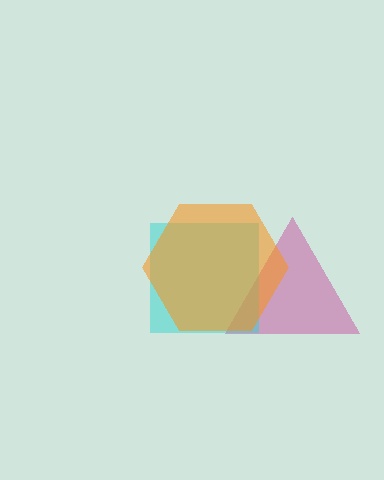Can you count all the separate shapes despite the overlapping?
Yes, there are 3 separate shapes.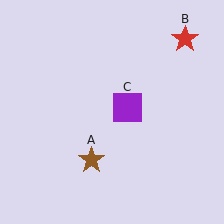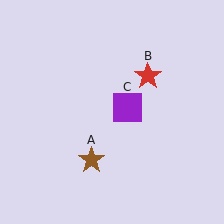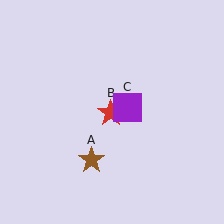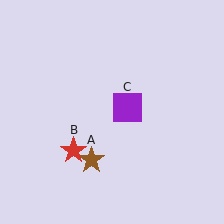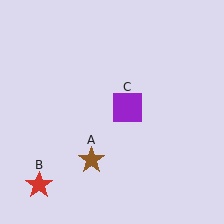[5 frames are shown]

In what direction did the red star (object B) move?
The red star (object B) moved down and to the left.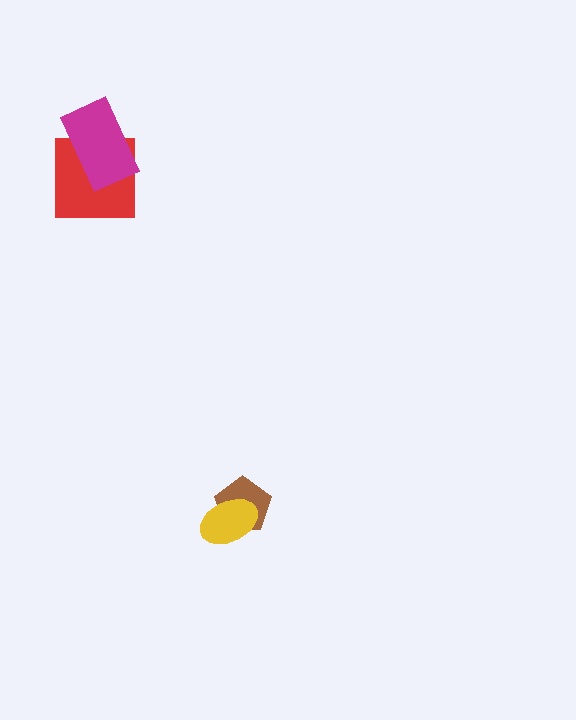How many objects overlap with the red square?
1 object overlaps with the red square.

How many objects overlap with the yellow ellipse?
1 object overlaps with the yellow ellipse.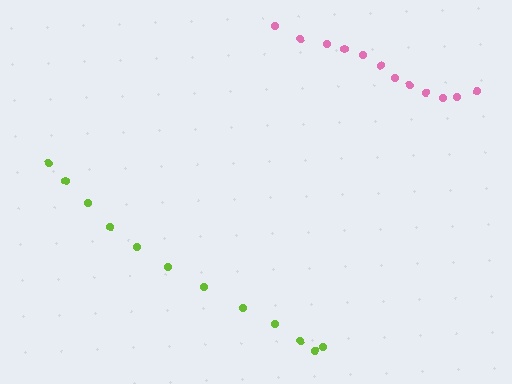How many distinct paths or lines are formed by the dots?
There are 2 distinct paths.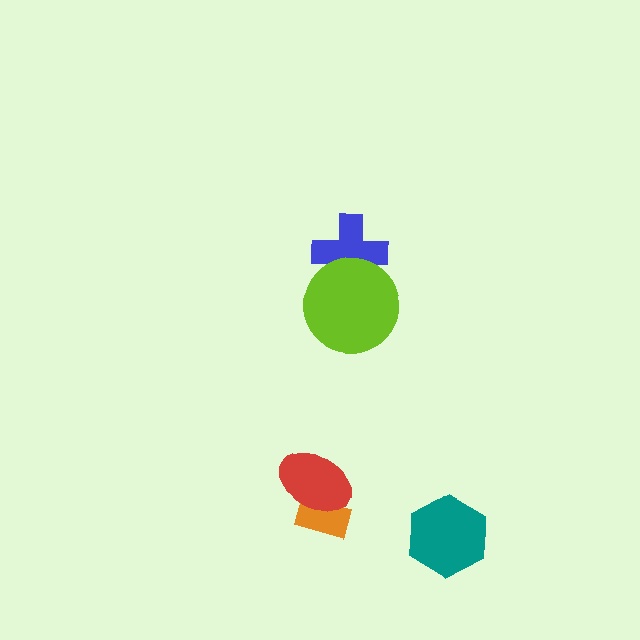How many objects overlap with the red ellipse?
1 object overlaps with the red ellipse.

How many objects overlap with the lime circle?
1 object overlaps with the lime circle.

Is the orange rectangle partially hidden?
Yes, it is partially covered by another shape.